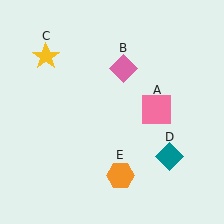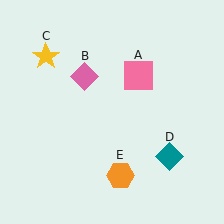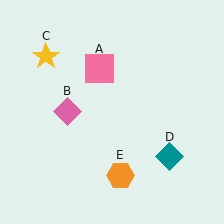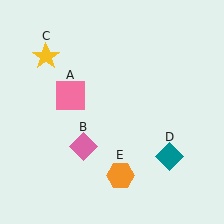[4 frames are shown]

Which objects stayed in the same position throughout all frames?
Yellow star (object C) and teal diamond (object D) and orange hexagon (object E) remained stationary.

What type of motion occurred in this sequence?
The pink square (object A), pink diamond (object B) rotated counterclockwise around the center of the scene.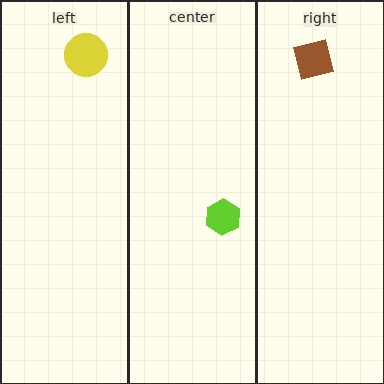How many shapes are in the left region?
1.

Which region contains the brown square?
The right region.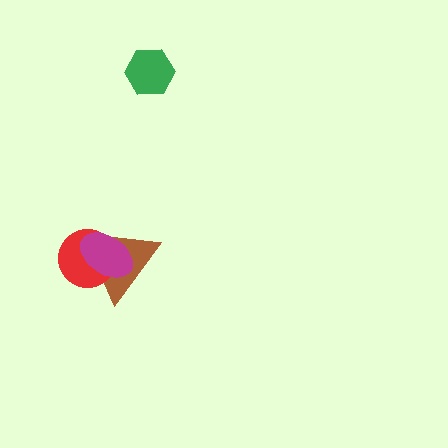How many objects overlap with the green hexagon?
0 objects overlap with the green hexagon.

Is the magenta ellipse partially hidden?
No, no other shape covers it.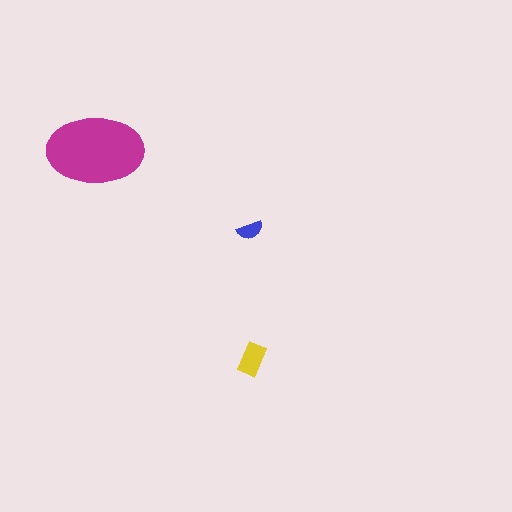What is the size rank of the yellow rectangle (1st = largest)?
2nd.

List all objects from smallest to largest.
The blue semicircle, the yellow rectangle, the magenta ellipse.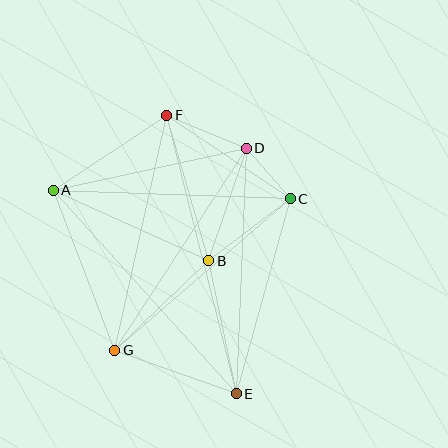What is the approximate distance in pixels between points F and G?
The distance between F and G is approximately 241 pixels.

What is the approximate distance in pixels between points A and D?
The distance between A and D is approximately 197 pixels.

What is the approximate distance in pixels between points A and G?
The distance between A and G is approximately 171 pixels.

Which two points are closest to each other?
Points C and D are closest to each other.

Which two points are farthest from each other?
Points E and F are farthest from each other.